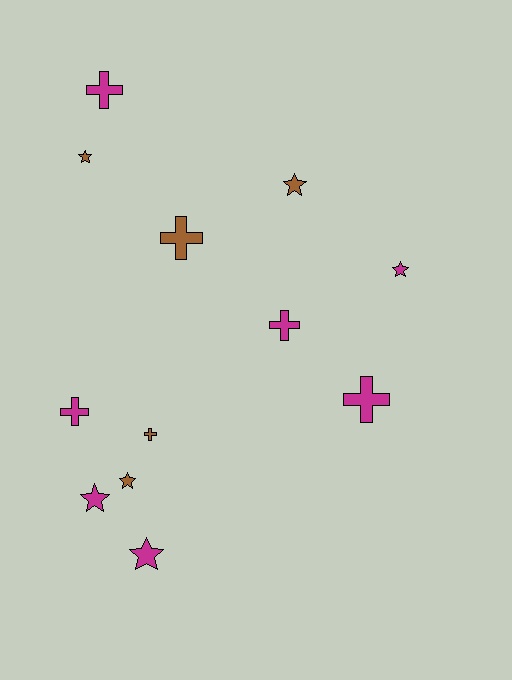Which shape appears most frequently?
Star, with 6 objects.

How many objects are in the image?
There are 12 objects.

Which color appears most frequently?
Magenta, with 7 objects.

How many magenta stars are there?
There are 3 magenta stars.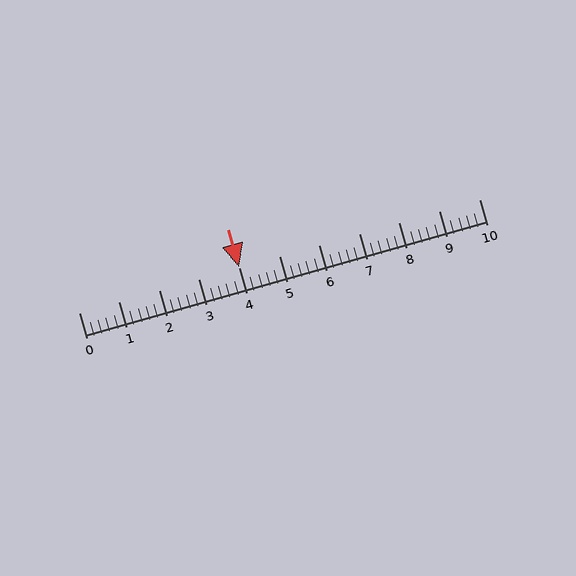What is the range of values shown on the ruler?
The ruler shows values from 0 to 10.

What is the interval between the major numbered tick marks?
The major tick marks are spaced 1 units apart.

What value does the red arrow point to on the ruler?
The red arrow points to approximately 4.0.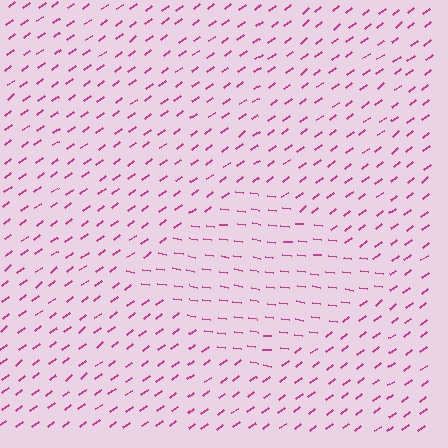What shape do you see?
I see a diamond.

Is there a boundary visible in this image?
Yes, there is a texture boundary formed by a change in line orientation.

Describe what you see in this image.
The image is filled with small magenta line segments. A diamond region in the image has lines oriented differently from the surrounding lines, creating a visible texture boundary.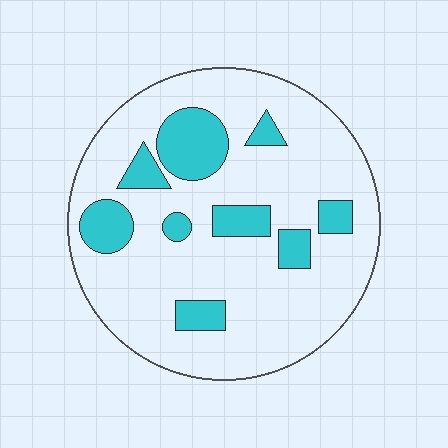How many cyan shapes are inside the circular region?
9.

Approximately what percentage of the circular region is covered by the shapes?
Approximately 20%.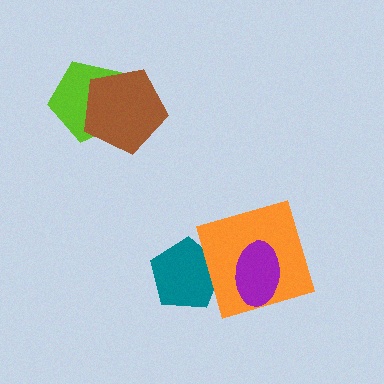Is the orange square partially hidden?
Yes, it is partially covered by another shape.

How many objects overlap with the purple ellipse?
1 object overlaps with the purple ellipse.